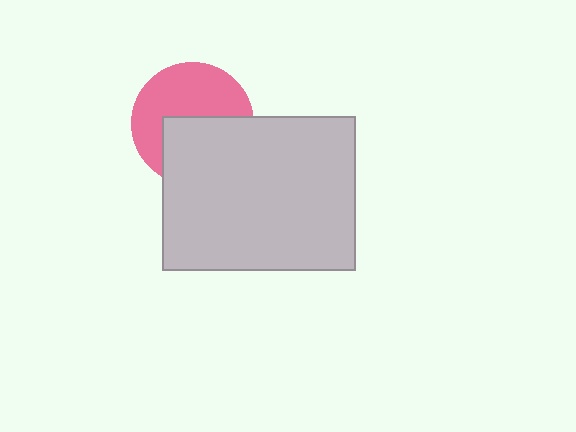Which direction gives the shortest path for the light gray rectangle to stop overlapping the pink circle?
Moving down gives the shortest separation.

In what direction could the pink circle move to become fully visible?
The pink circle could move up. That would shift it out from behind the light gray rectangle entirely.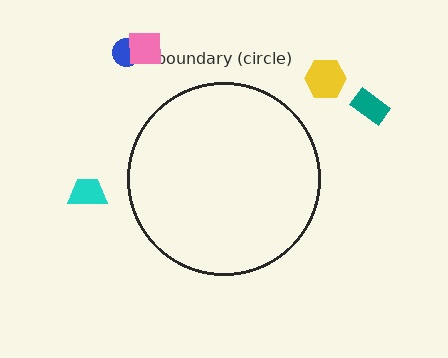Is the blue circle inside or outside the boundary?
Outside.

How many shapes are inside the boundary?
0 inside, 5 outside.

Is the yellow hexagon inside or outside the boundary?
Outside.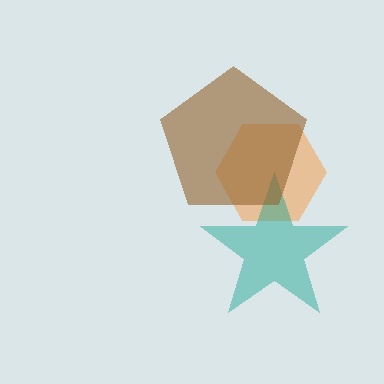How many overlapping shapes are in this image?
There are 3 overlapping shapes in the image.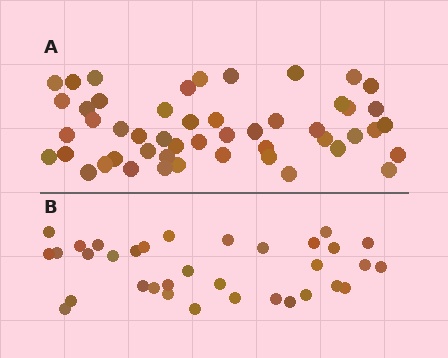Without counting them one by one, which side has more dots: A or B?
Region A (the top region) has more dots.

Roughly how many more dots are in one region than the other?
Region A has approximately 15 more dots than region B.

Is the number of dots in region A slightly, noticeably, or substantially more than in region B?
Region A has substantially more. The ratio is roughly 1.5 to 1.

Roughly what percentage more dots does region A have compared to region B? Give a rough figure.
About 45% more.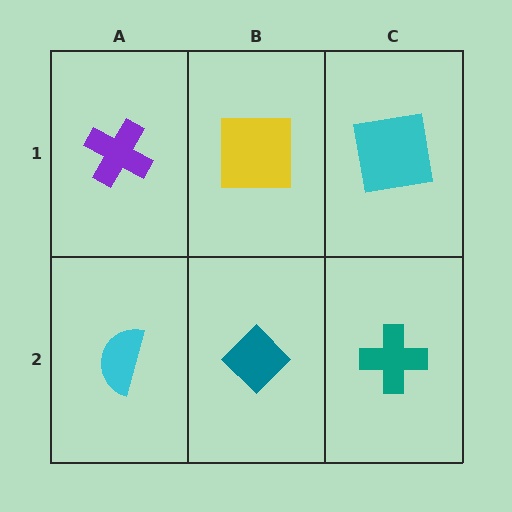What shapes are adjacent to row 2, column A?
A purple cross (row 1, column A), a teal diamond (row 2, column B).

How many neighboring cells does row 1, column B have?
3.